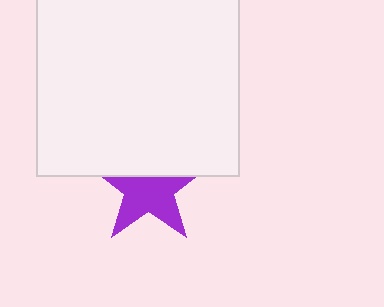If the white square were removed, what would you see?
You would see the complete purple star.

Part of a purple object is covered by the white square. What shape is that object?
It is a star.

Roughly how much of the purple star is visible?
About half of it is visible (roughly 60%).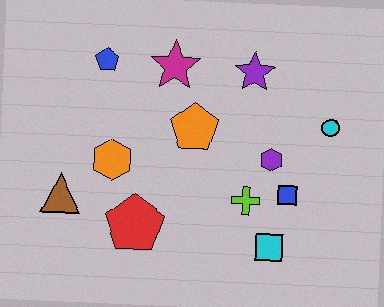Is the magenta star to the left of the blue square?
Yes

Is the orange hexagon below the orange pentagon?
Yes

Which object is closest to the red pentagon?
The orange hexagon is closest to the red pentagon.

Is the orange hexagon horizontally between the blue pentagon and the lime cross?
Yes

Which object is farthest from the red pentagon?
The cyan circle is farthest from the red pentagon.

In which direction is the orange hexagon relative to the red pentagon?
The orange hexagon is above the red pentagon.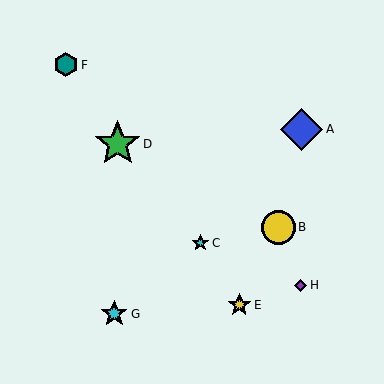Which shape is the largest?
The green star (labeled D) is the largest.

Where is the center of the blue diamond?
The center of the blue diamond is at (301, 129).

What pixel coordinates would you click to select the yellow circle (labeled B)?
Click at (278, 227) to select the yellow circle B.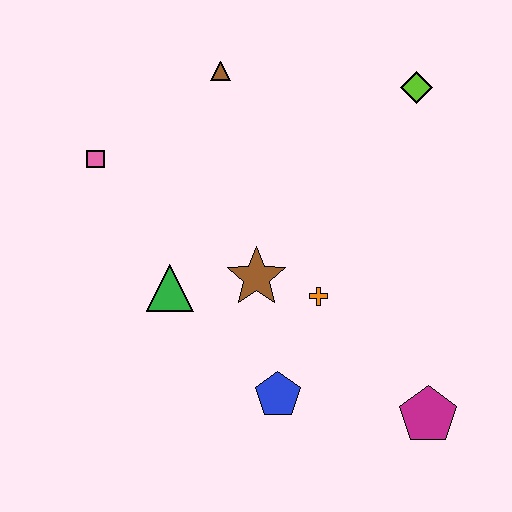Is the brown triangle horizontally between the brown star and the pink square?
Yes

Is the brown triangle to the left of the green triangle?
No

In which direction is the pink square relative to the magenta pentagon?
The pink square is to the left of the magenta pentagon.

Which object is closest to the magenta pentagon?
The blue pentagon is closest to the magenta pentagon.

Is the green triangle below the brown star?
Yes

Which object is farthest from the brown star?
The lime diamond is farthest from the brown star.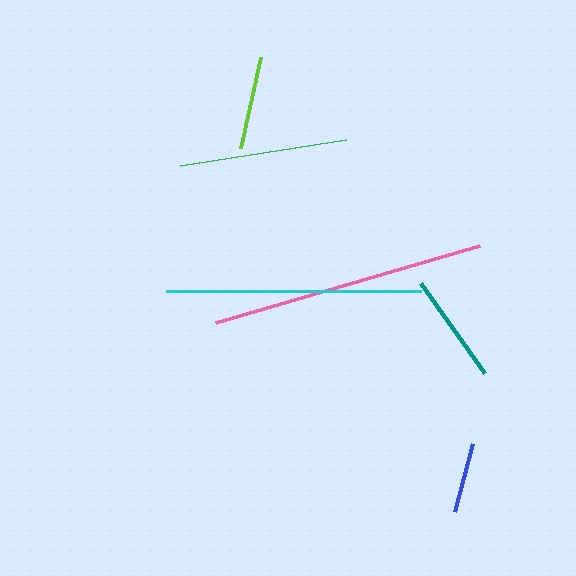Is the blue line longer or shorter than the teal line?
The teal line is longer than the blue line.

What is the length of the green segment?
The green segment is approximately 168 pixels long.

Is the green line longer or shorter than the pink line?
The pink line is longer than the green line.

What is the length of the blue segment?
The blue segment is approximately 70 pixels long.